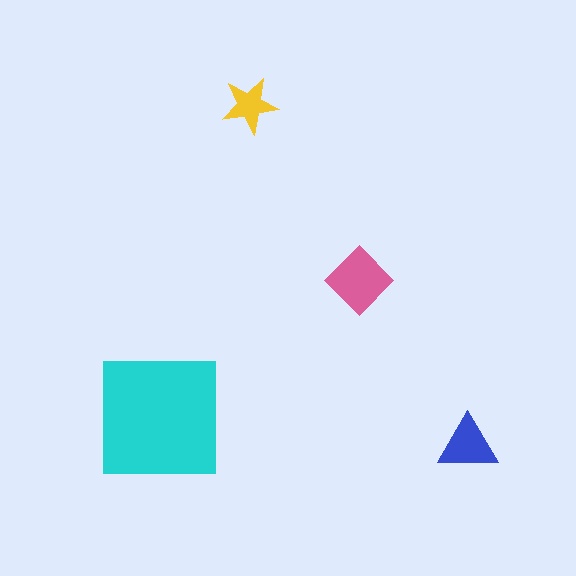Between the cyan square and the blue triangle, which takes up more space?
The cyan square.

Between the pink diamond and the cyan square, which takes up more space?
The cyan square.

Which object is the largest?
The cyan square.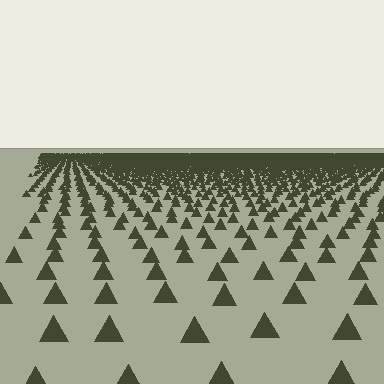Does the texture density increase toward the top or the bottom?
Density increases toward the top.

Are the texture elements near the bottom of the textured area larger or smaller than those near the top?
Larger. Near the bottom, elements are closer to the viewer and appear at a bigger on-screen size.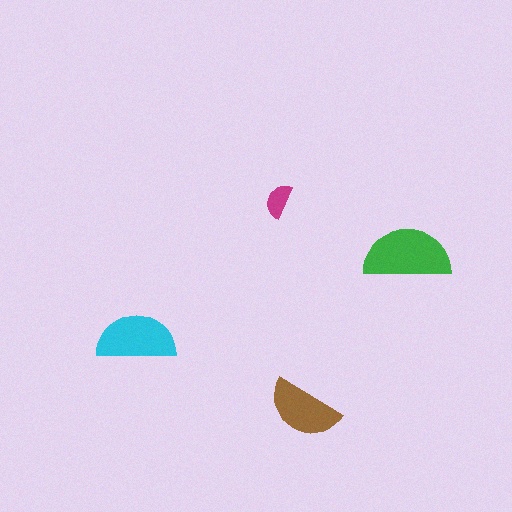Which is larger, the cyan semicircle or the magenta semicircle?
The cyan one.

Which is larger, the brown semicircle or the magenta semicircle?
The brown one.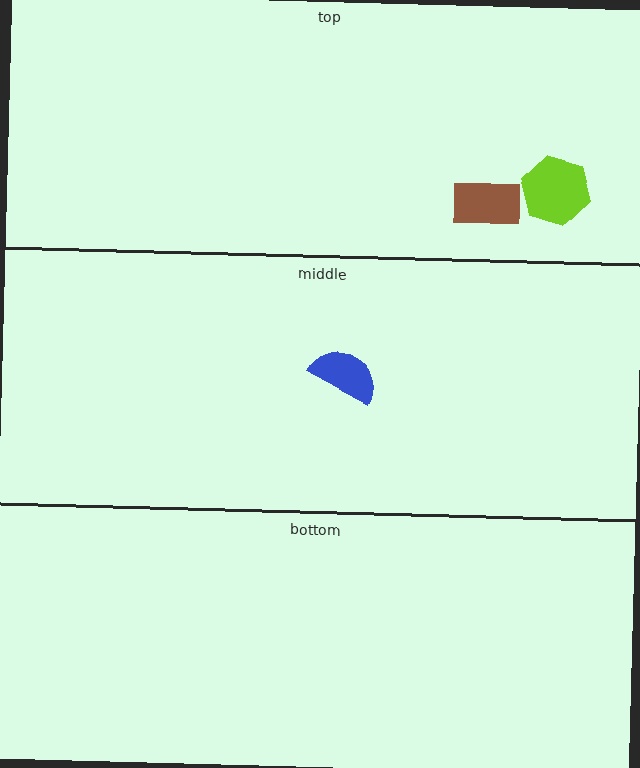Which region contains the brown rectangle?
The top region.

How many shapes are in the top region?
2.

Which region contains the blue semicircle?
The middle region.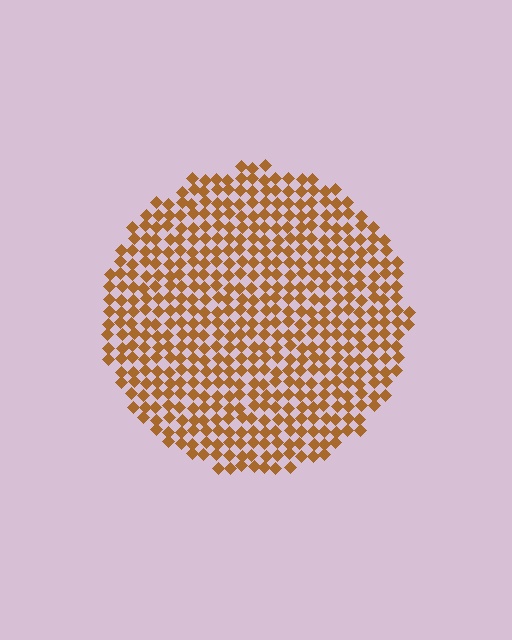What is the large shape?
The large shape is a circle.